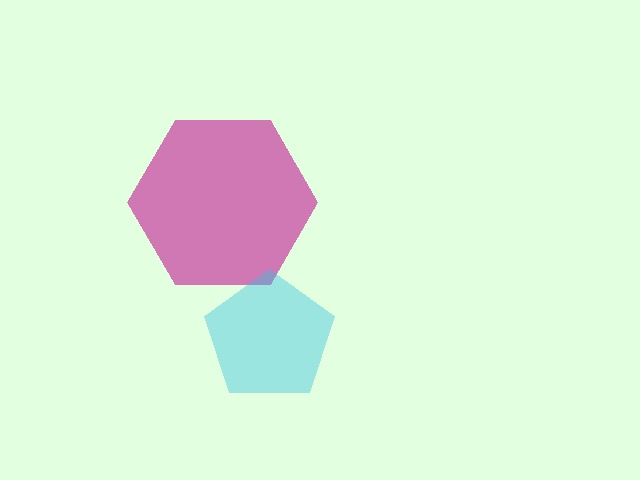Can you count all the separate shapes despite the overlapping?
Yes, there are 2 separate shapes.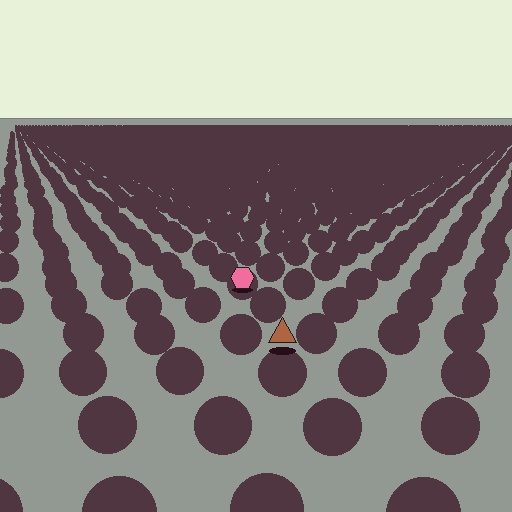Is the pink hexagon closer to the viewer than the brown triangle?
No. The brown triangle is closer — you can tell from the texture gradient: the ground texture is coarser near it.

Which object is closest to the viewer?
The brown triangle is closest. The texture marks near it are larger and more spread out.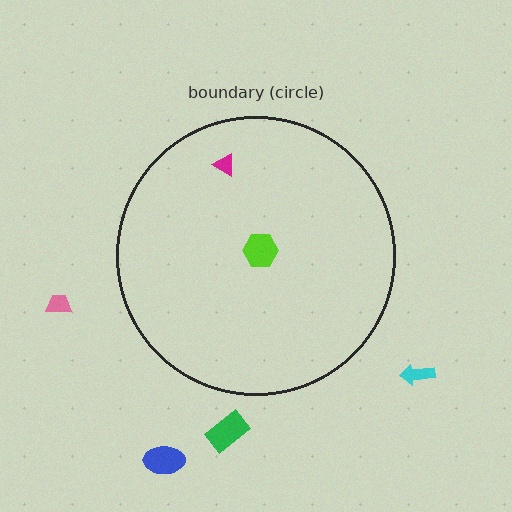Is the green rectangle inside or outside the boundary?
Outside.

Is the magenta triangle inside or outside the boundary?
Inside.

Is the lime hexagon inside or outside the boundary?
Inside.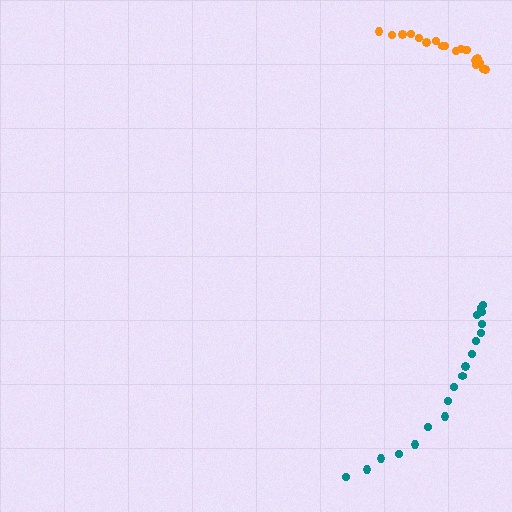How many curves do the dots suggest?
There are 2 distinct paths.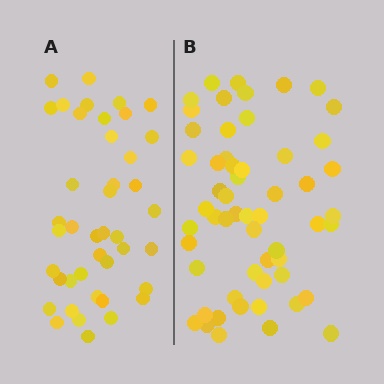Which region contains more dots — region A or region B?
Region B (the right region) has more dots.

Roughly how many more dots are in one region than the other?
Region B has approximately 15 more dots than region A.